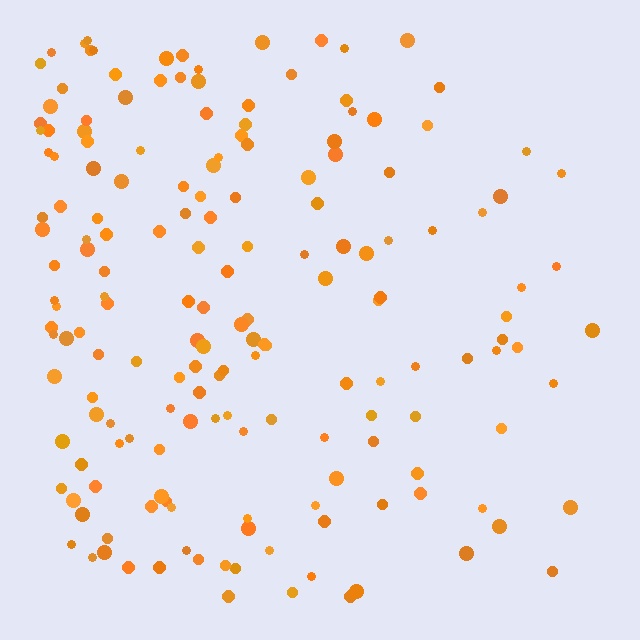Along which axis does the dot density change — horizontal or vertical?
Horizontal.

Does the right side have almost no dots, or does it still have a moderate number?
Still a moderate number, just noticeably fewer than the left.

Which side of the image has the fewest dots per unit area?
The right.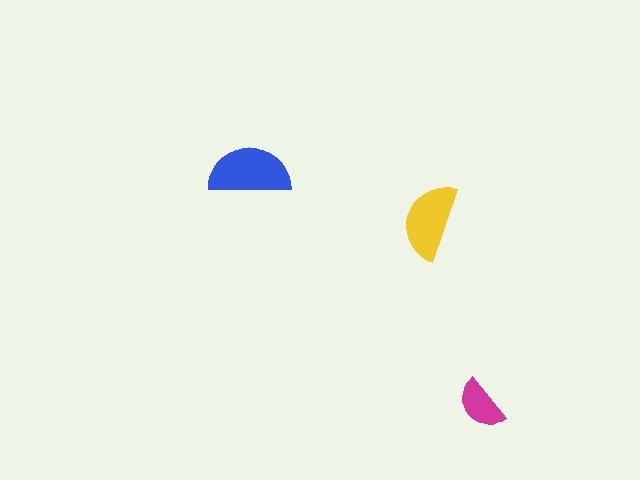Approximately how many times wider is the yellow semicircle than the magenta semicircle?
About 1.5 times wider.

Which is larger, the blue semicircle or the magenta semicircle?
The blue one.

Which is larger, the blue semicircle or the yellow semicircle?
The blue one.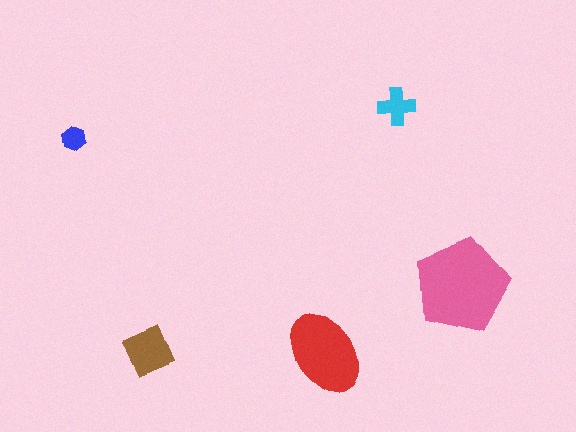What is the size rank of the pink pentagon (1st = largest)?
1st.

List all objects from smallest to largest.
The blue hexagon, the cyan cross, the brown diamond, the red ellipse, the pink pentagon.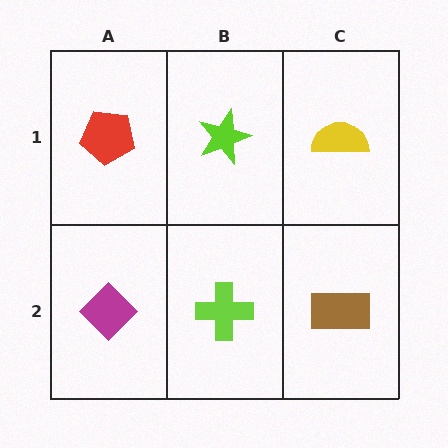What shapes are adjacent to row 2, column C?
A yellow semicircle (row 1, column C), a lime cross (row 2, column B).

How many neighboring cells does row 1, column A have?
2.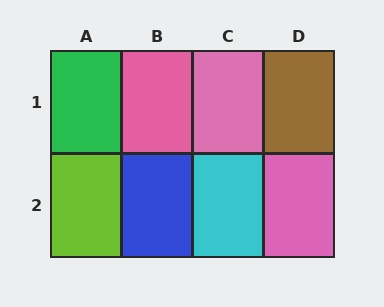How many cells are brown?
1 cell is brown.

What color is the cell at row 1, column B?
Pink.